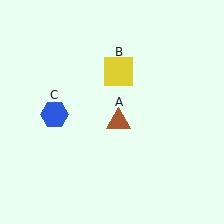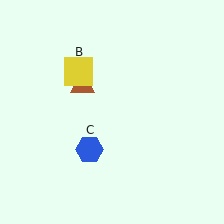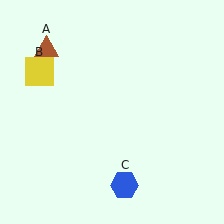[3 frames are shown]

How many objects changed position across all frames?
3 objects changed position: brown triangle (object A), yellow square (object B), blue hexagon (object C).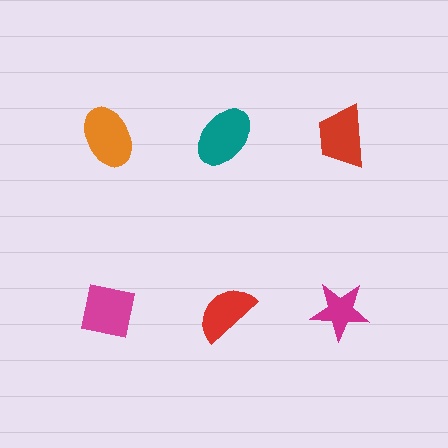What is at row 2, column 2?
A red semicircle.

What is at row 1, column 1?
An orange ellipse.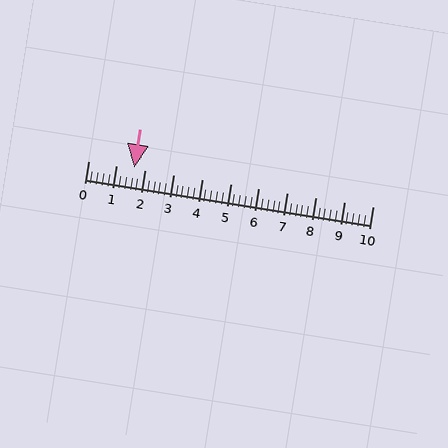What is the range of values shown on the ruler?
The ruler shows values from 0 to 10.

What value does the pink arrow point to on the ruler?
The pink arrow points to approximately 1.6.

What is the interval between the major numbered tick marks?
The major tick marks are spaced 1 units apart.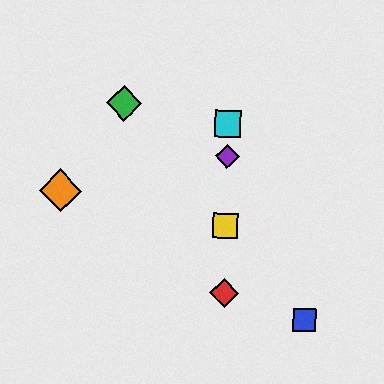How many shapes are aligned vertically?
4 shapes (the red diamond, the yellow square, the purple diamond, the cyan square) are aligned vertically.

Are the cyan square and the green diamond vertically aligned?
No, the cyan square is at x≈228 and the green diamond is at x≈124.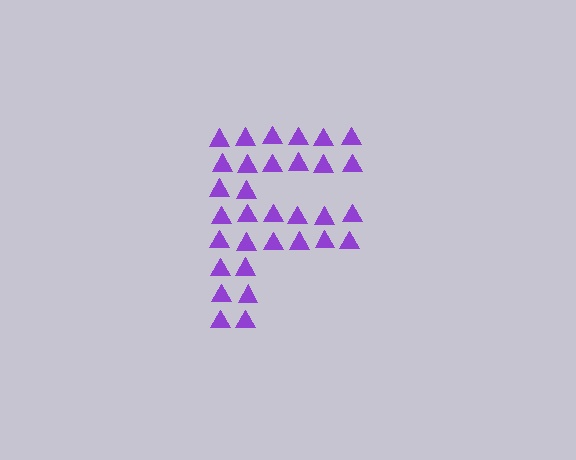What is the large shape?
The large shape is the letter F.